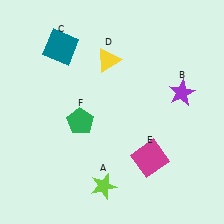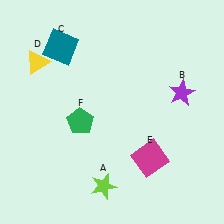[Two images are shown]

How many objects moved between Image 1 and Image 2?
1 object moved between the two images.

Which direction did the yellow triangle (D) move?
The yellow triangle (D) moved left.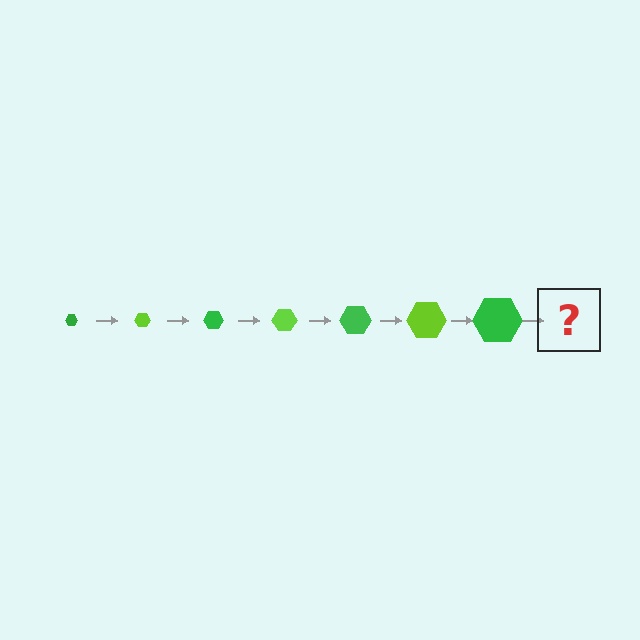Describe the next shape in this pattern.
It should be a lime hexagon, larger than the previous one.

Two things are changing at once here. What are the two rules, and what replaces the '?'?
The two rules are that the hexagon grows larger each step and the color cycles through green and lime. The '?' should be a lime hexagon, larger than the previous one.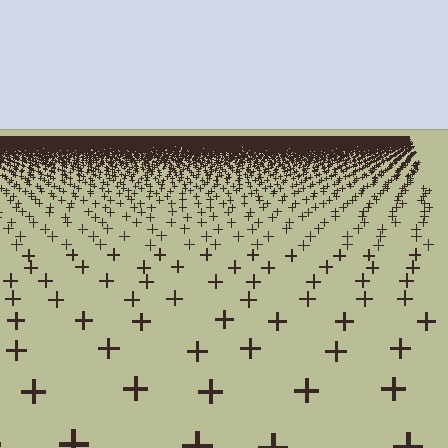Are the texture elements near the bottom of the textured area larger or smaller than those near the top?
Larger. Near the bottom, elements are closer to the viewer and appear at a bigger on-screen size.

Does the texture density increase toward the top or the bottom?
Density increases toward the top.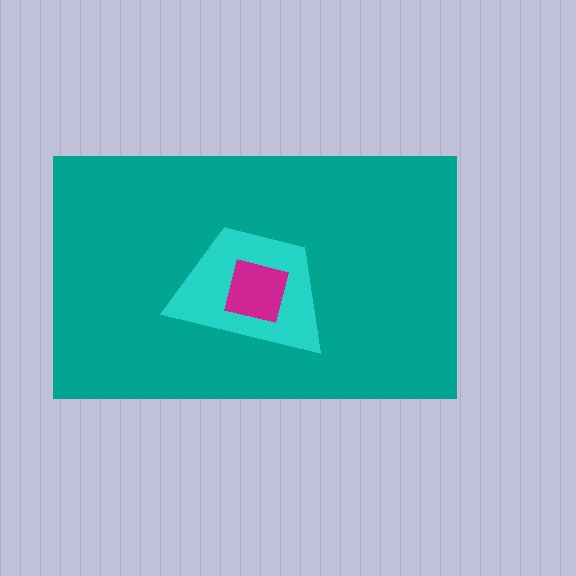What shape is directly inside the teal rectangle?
The cyan trapezoid.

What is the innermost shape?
The magenta square.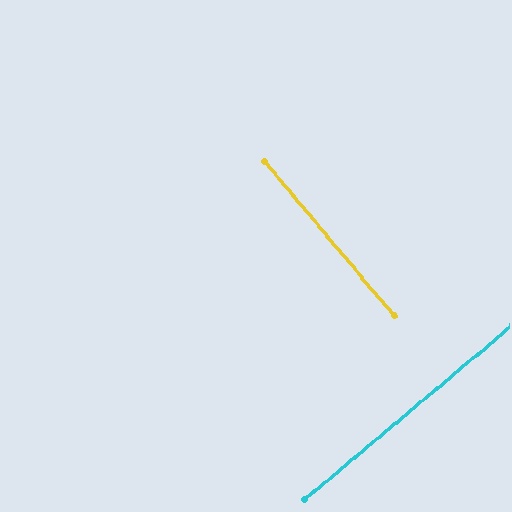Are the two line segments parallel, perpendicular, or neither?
Perpendicular — they meet at approximately 90°.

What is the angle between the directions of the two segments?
Approximately 90 degrees.